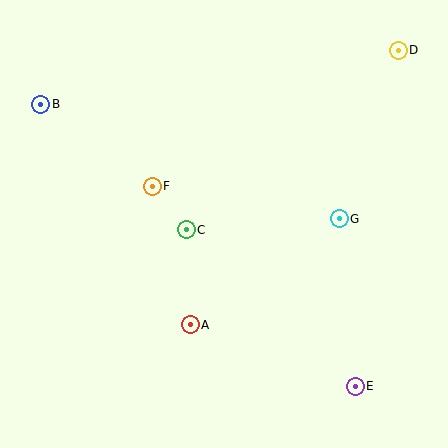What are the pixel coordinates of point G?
Point G is at (339, 219).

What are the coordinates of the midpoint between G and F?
The midpoint between G and F is at (246, 203).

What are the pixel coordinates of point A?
Point A is at (190, 325).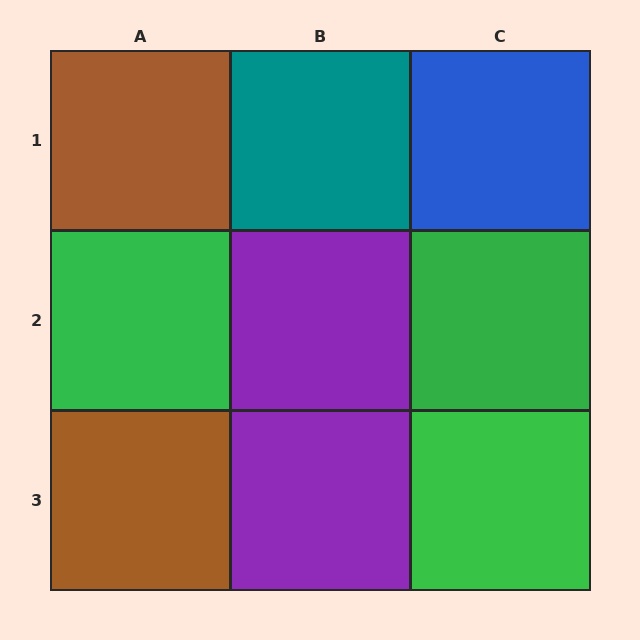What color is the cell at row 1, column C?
Blue.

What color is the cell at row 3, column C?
Green.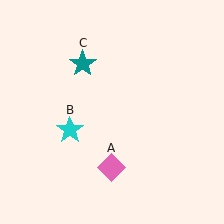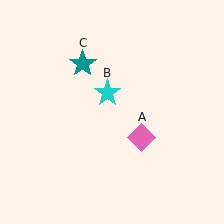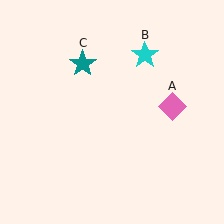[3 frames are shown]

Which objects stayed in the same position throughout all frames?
Teal star (object C) remained stationary.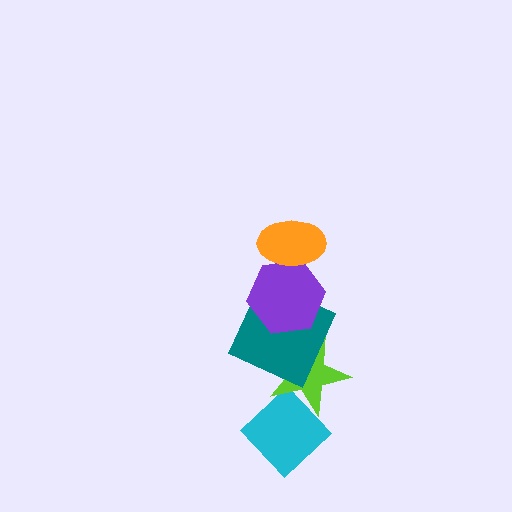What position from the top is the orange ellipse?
The orange ellipse is 1st from the top.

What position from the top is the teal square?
The teal square is 3rd from the top.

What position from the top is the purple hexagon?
The purple hexagon is 2nd from the top.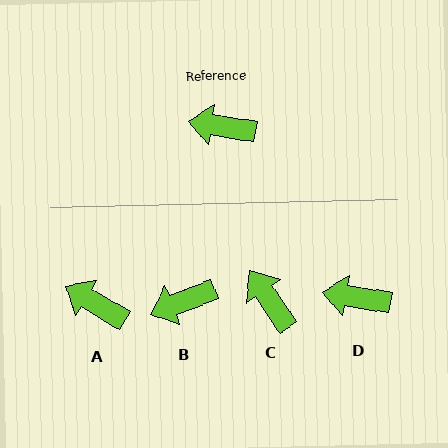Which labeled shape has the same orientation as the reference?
D.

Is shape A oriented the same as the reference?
No, it is off by about 22 degrees.